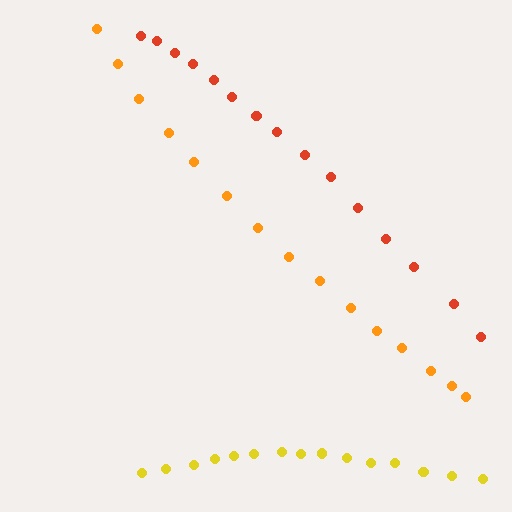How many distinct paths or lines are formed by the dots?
There are 3 distinct paths.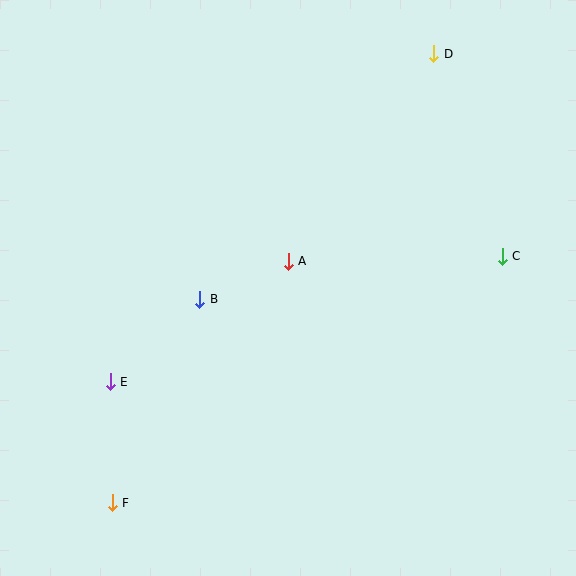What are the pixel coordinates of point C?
Point C is at (502, 256).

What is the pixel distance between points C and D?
The distance between C and D is 214 pixels.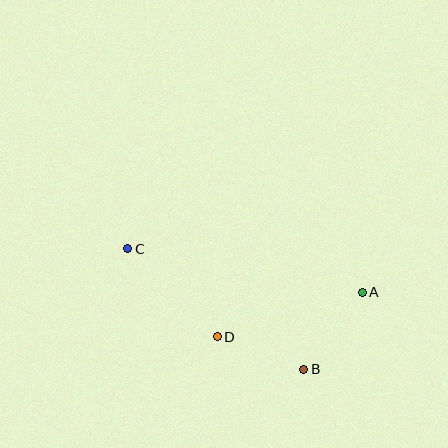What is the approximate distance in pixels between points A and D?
The distance between A and D is approximately 151 pixels.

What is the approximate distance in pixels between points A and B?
The distance between A and B is approximately 96 pixels.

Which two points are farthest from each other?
Points A and C are farthest from each other.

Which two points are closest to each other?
Points B and D are closest to each other.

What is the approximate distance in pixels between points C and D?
The distance between C and D is approximately 126 pixels.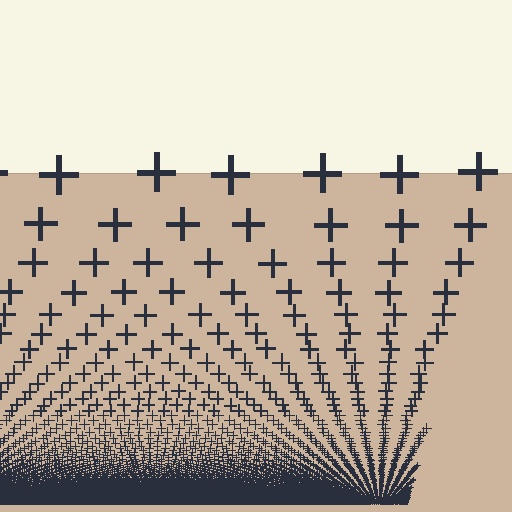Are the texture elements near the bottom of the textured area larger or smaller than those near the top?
Smaller. The gradient is inverted — elements near the bottom are smaller and denser.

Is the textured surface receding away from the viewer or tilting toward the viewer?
The surface appears to tilt toward the viewer. Texture elements get larger and sparser toward the top.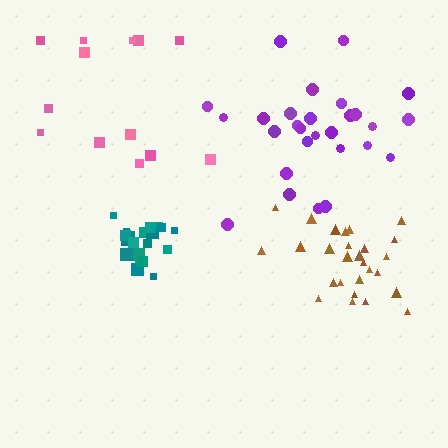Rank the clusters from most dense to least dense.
teal, brown, purple, pink.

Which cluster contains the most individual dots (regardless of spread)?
Purple (28).